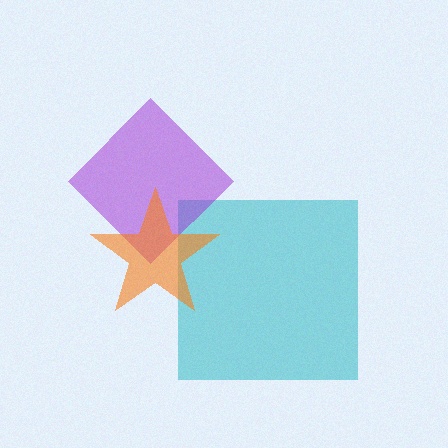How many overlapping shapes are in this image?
There are 3 overlapping shapes in the image.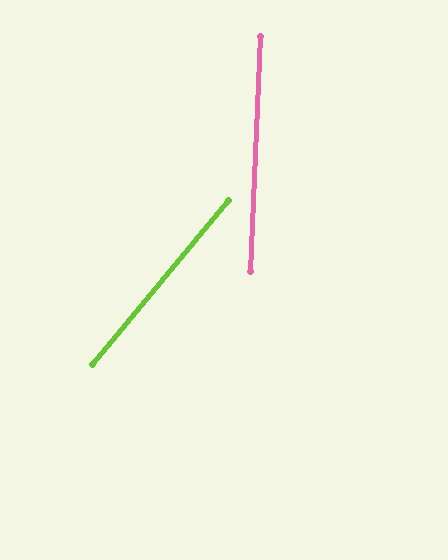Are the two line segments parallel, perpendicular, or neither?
Neither parallel nor perpendicular — they differ by about 37°.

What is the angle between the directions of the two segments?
Approximately 37 degrees.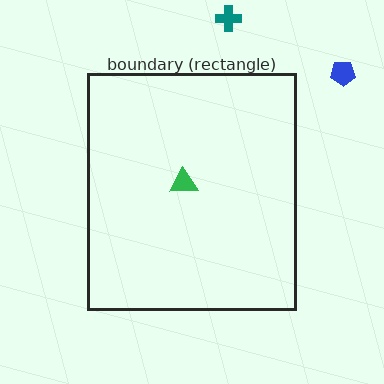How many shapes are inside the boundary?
1 inside, 2 outside.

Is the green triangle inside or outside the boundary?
Inside.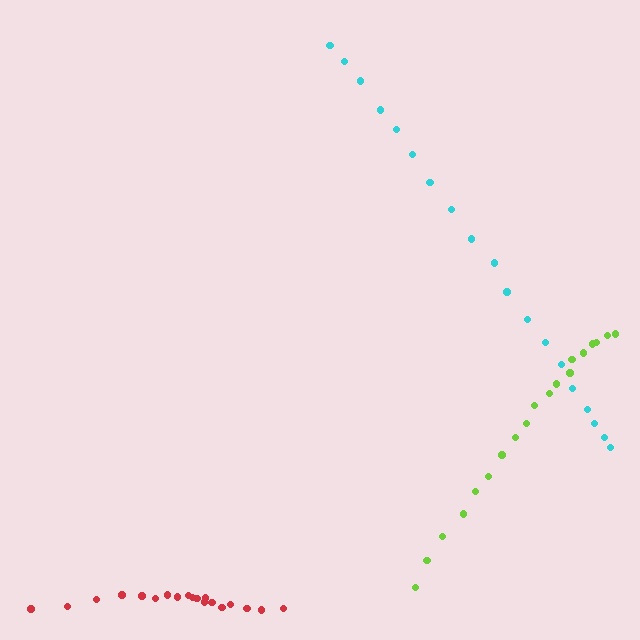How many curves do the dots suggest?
There are 3 distinct paths.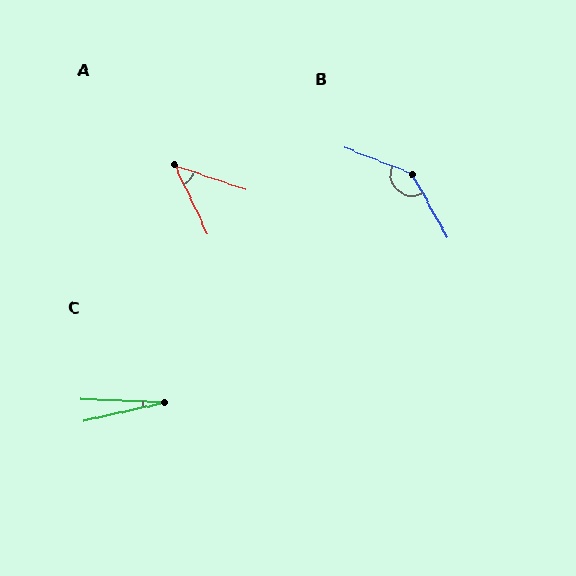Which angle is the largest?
B, at approximately 140 degrees.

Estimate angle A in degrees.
Approximately 45 degrees.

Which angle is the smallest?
C, at approximately 15 degrees.